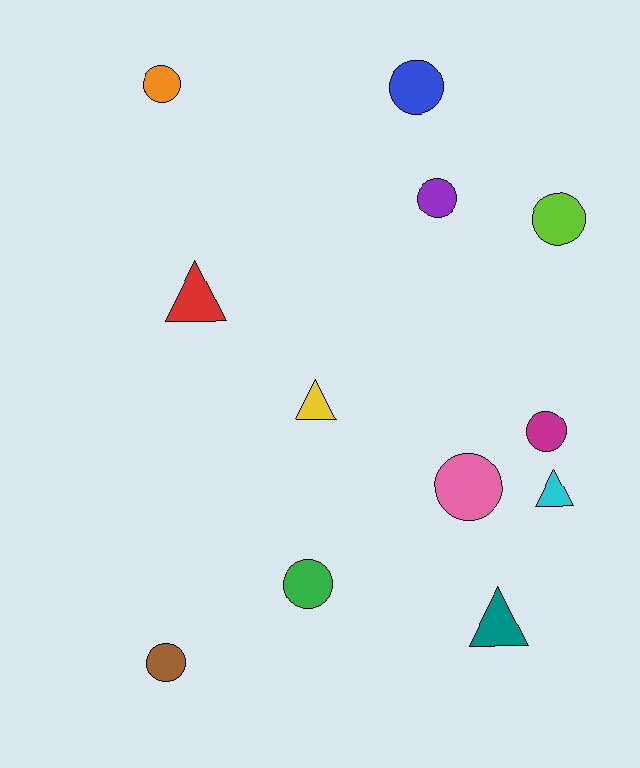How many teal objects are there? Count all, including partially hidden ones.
There is 1 teal object.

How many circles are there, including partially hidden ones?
There are 8 circles.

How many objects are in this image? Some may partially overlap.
There are 12 objects.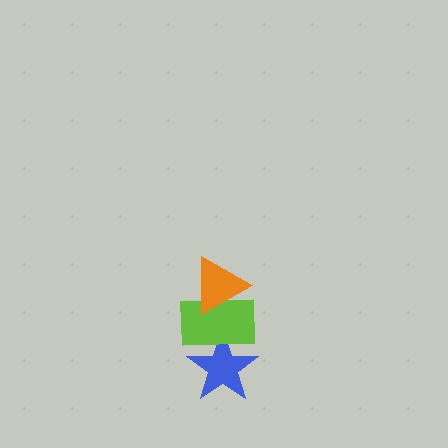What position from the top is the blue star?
The blue star is 3rd from the top.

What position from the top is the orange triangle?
The orange triangle is 1st from the top.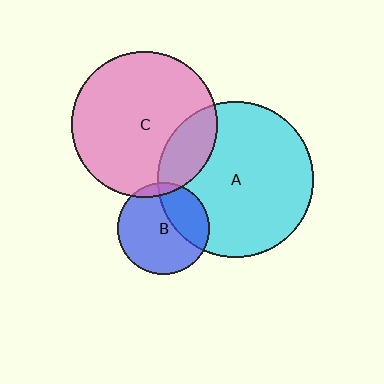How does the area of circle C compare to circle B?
Approximately 2.5 times.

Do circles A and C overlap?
Yes.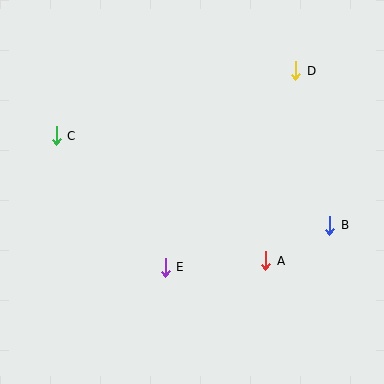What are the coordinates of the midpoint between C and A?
The midpoint between C and A is at (161, 198).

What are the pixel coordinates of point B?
Point B is at (330, 225).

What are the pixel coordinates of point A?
Point A is at (266, 261).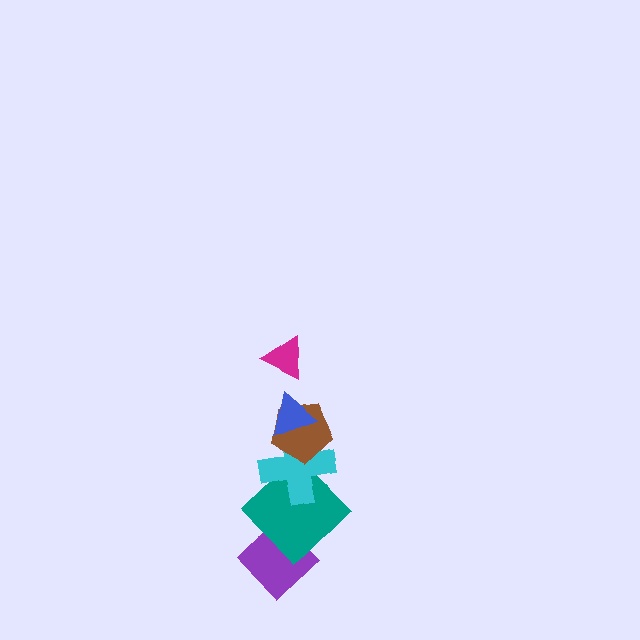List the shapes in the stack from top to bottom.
From top to bottom: the magenta triangle, the blue triangle, the brown pentagon, the cyan cross, the teal diamond, the purple diamond.